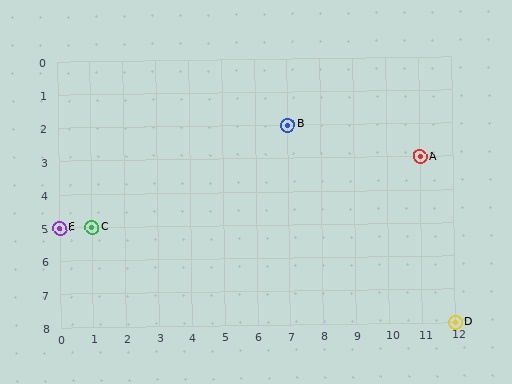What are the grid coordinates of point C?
Point C is at grid coordinates (1, 5).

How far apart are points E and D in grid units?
Points E and D are 12 columns and 3 rows apart (about 12.4 grid units diagonally).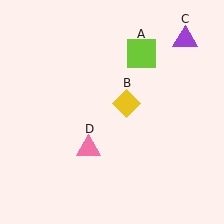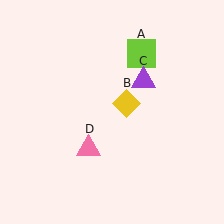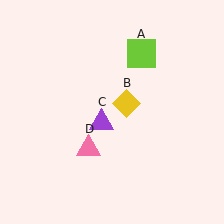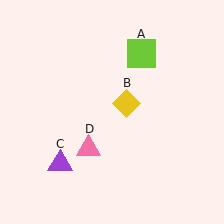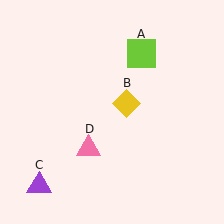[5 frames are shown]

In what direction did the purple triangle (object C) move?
The purple triangle (object C) moved down and to the left.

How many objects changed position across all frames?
1 object changed position: purple triangle (object C).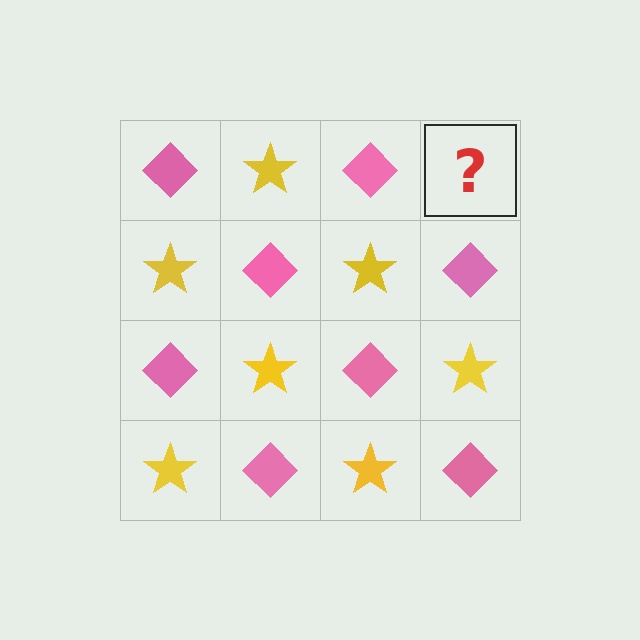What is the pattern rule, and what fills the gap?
The rule is that it alternates pink diamond and yellow star in a checkerboard pattern. The gap should be filled with a yellow star.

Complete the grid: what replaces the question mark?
The question mark should be replaced with a yellow star.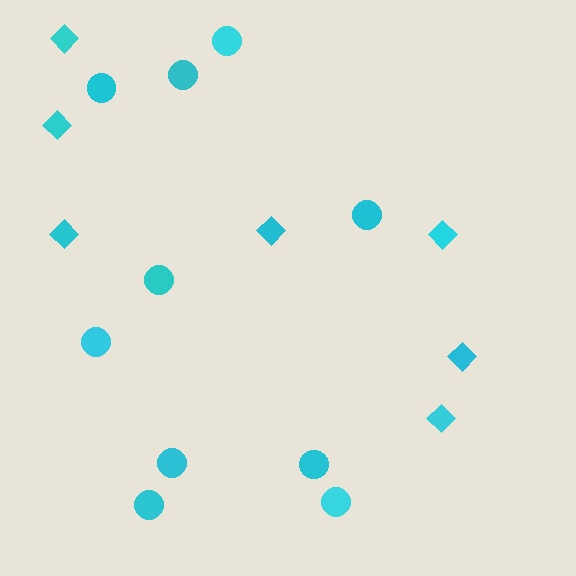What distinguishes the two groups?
There are 2 groups: one group of diamonds (7) and one group of circles (10).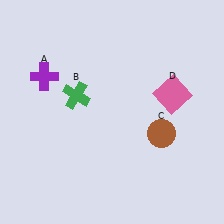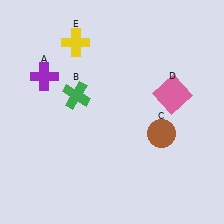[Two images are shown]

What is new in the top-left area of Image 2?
A yellow cross (E) was added in the top-left area of Image 2.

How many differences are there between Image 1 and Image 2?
There is 1 difference between the two images.